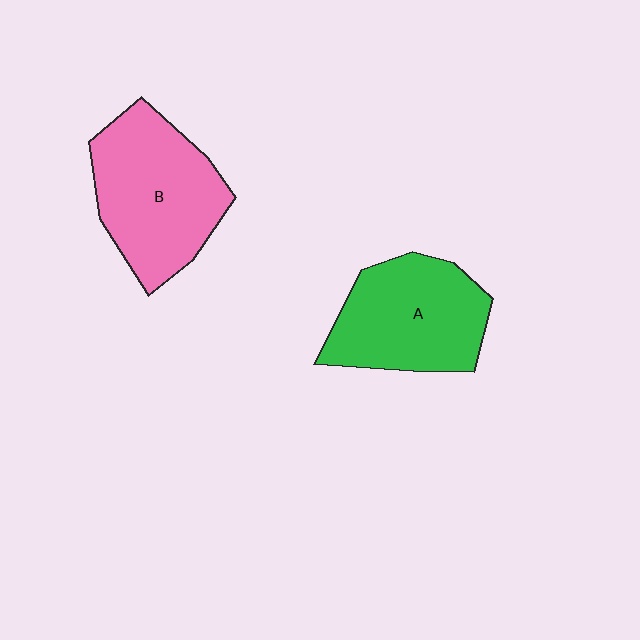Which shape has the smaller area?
Shape A (green).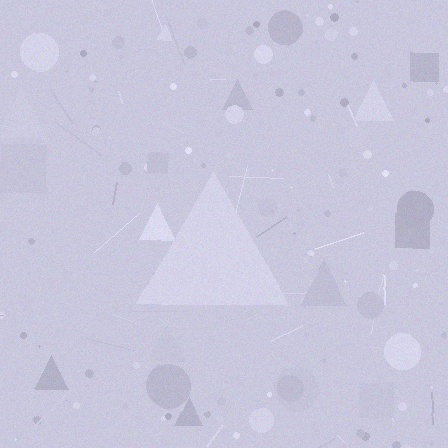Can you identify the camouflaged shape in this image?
The camouflaged shape is a triangle.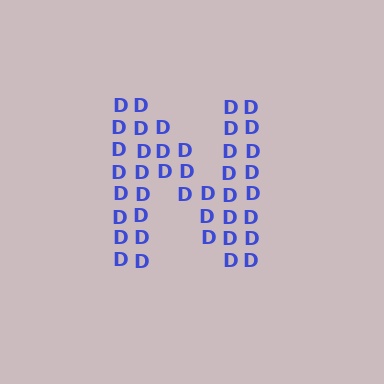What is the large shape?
The large shape is the letter N.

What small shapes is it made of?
It is made of small letter D's.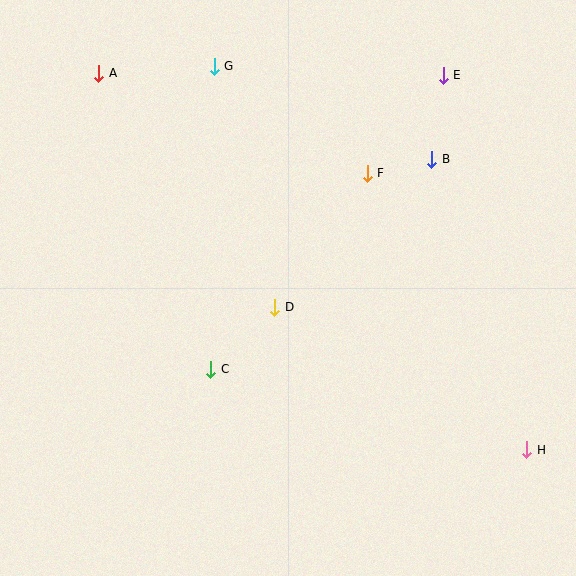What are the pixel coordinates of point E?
Point E is at (443, 75).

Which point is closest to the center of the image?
Point D at (275, 307) is closest to the center.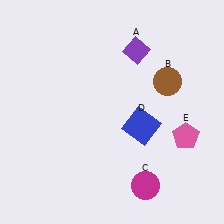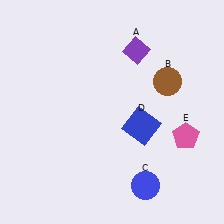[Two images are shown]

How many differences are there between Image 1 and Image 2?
There is 1 difference between the two images.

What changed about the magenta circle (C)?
In Image 1, C is magenta. In Image 2, it changed to blue.